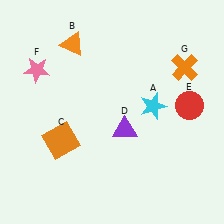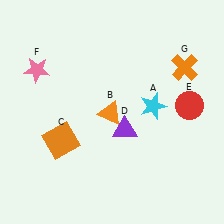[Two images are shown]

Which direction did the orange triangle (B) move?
The orange triangle (B) moved down.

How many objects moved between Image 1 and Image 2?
1 object moved between the two images.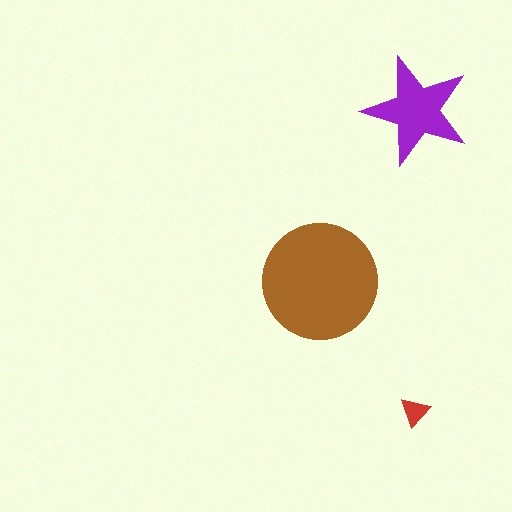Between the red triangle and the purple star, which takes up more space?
The purple star.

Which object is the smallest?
The red triangle.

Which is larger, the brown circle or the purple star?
The brown circle.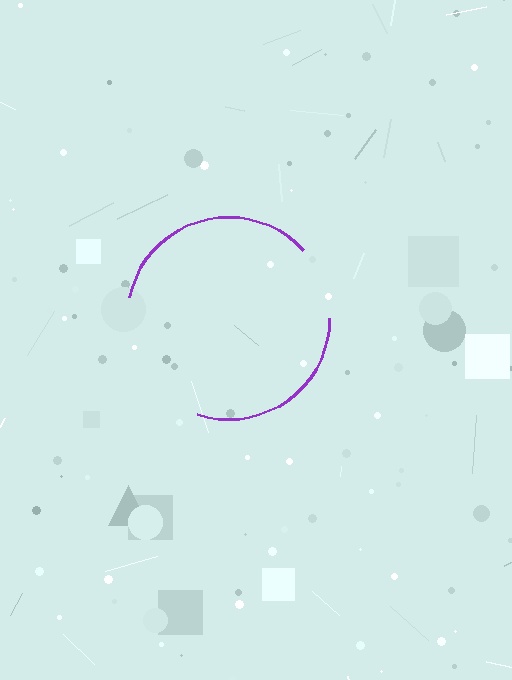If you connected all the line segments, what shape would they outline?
They would outline a circle.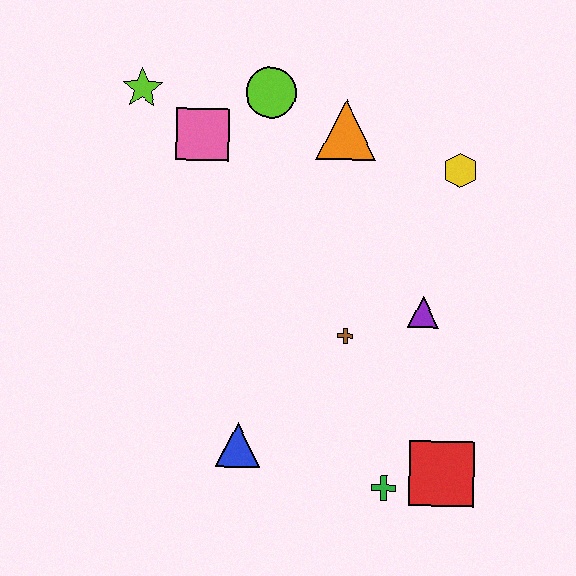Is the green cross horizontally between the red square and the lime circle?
Yes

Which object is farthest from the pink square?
The red square is farthest from the pink square.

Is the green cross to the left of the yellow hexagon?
Yes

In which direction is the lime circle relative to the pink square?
The lime circle is to the right of the pink square.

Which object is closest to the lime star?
The pink square is closest to the lime star.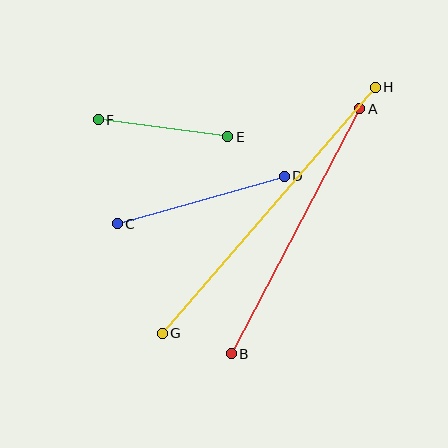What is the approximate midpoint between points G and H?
The midpoint is at approximately (269, 210) pixels.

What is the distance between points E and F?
The distance is approximately 131 pixels.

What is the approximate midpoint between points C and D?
The midpoint is at approximately (201, 200) pixels.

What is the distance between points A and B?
The distance is approximately 277 pixels.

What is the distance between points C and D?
The distance is approximately 173 pixels.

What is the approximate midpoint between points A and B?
The midpoint is at approximately (296, 231) pixels.